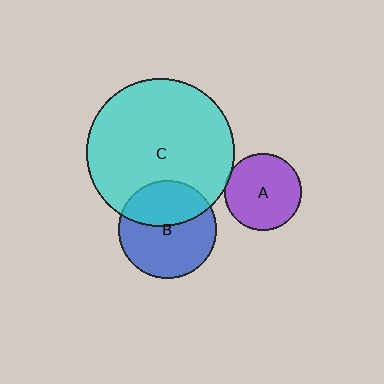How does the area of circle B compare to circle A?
Approximately 1.6 times.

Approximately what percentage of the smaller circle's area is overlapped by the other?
Approximately 5%.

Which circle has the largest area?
Circle C (cyan).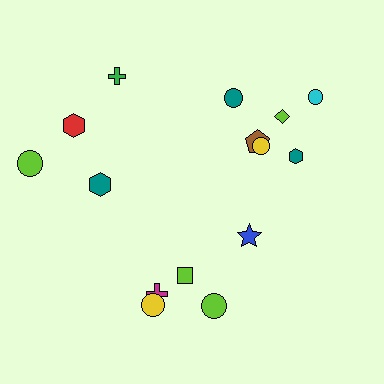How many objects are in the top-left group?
There are 4 objects.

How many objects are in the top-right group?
There are 6 objects.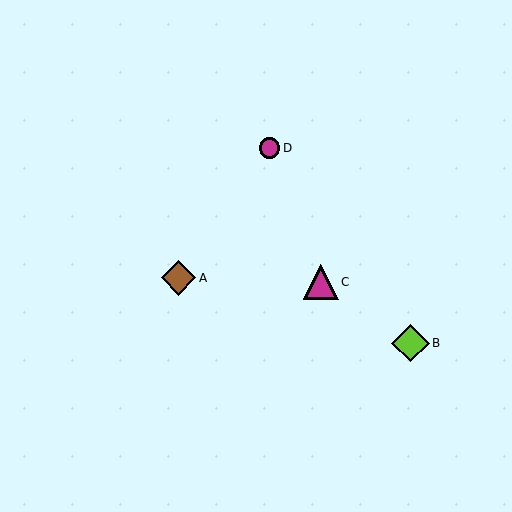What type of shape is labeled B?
Shape B is a lime diamond.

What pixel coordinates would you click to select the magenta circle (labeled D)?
Click at (270, 148) to select the magenta circle D.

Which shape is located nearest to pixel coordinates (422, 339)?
The lime diamond (labeled B) at (411, 343) is nearest to that location.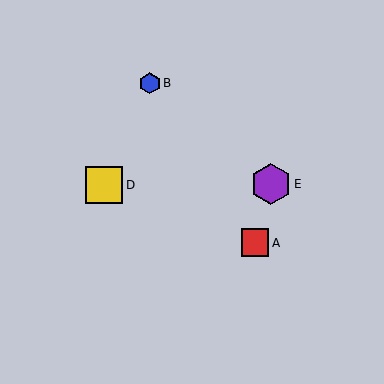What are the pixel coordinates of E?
Object E is at (271, 184).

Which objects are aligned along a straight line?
Objects A, C, D are aligned along a straight line.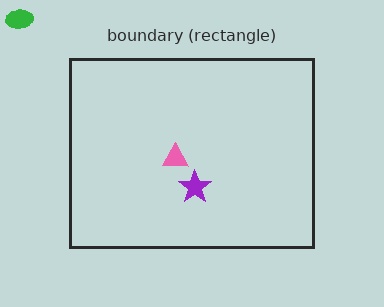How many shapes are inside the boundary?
2 inside, 1 outside.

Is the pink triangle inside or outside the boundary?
Inside.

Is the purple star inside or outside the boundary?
Inside.